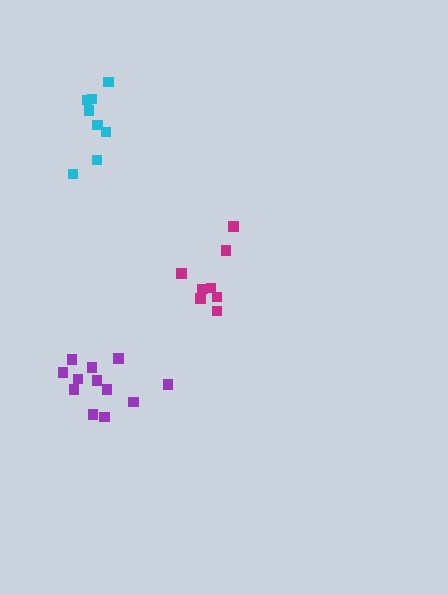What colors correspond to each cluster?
The clusters are colored: magenta, purple, cyan.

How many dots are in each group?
Group 1: 8 dots, Group 2: 12 dots, Group 3: 8 dots (28 total).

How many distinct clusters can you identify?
There are 3 distinct clusters.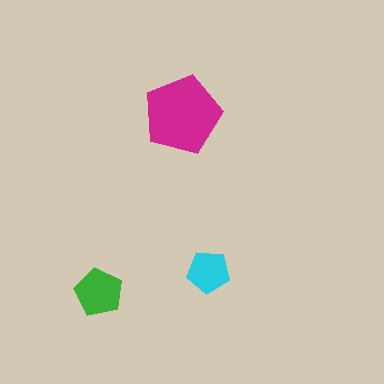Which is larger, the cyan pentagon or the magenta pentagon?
The magenta one.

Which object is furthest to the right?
The cyan pentagon is rightmost.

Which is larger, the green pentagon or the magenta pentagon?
The magenta one.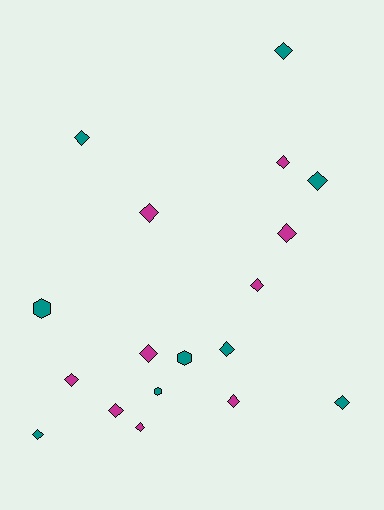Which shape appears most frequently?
Diamond, with 15 objects.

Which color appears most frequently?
Teal, with 9 objects.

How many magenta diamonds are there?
There are 9 magenta diamonds.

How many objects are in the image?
There are 18 objects.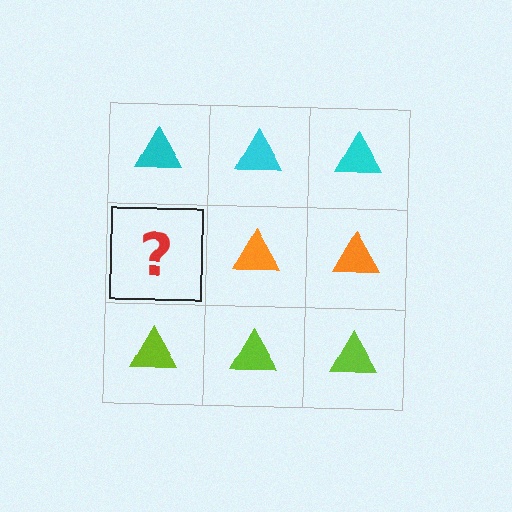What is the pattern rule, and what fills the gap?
The rule is that each row has a consistent color. The gap should be filled with an orange triangle.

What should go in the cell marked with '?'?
The missing cell should contain an orange triangle.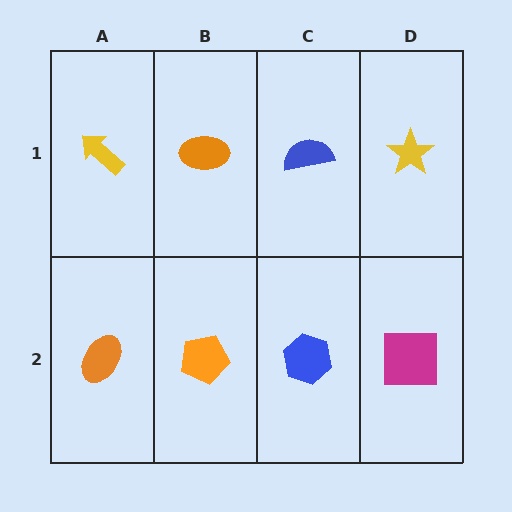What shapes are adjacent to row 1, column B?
An orange pentagon (row 2, column B), a yellow arrow (row 1, column A), a blue semicircle (row 1, column C).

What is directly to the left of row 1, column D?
A blue semicircle.